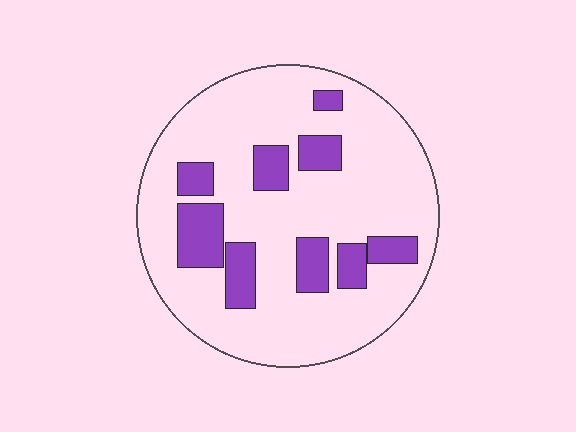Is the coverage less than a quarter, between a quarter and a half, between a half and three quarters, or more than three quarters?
Less than a quarter.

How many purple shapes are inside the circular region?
9.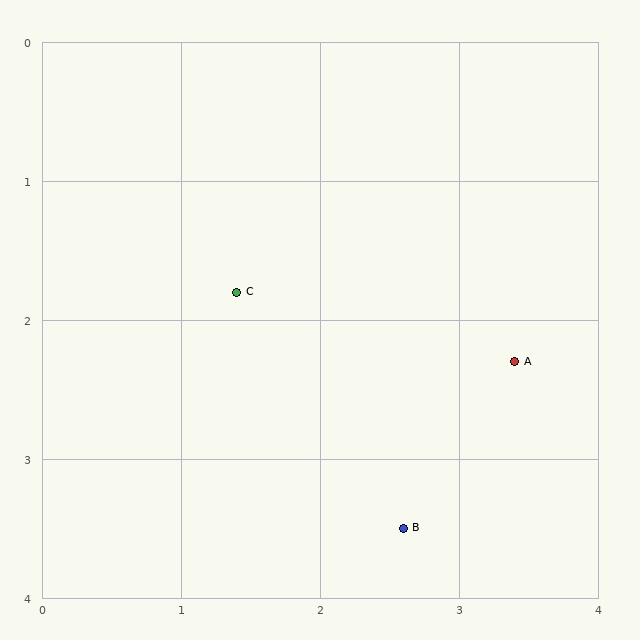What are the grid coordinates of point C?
Point C is at approximately (1.4, 1.8).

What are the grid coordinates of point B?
Point B is at approximately (2.6, 3.5).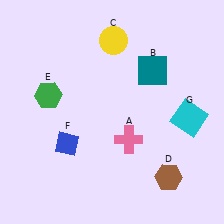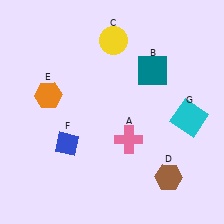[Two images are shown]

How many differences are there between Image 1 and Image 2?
There is 1 difference between the two images.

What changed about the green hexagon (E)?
In Image 1, E is green. In Image 2, it changed to orange.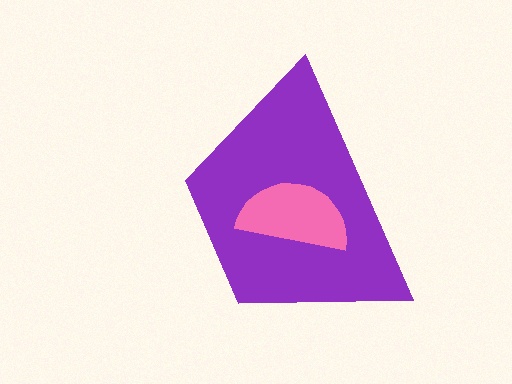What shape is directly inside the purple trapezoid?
The pink semicircle.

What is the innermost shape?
The pink semicircle.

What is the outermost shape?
The purple trapezoid.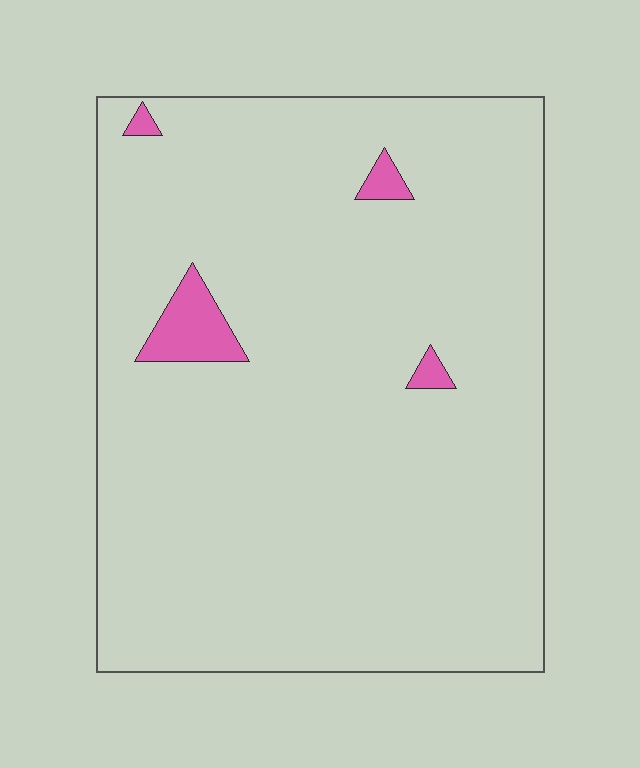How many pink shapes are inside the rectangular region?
4.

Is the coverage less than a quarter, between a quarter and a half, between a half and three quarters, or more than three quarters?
Less than a quarter.